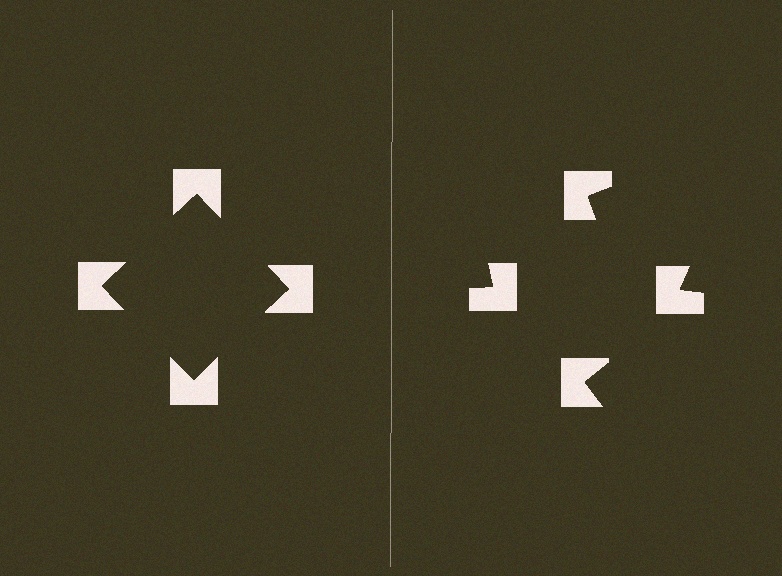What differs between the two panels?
The notched squares are positioned identically on both sides; only the wedge orientations differ. On the left they align to a square; on the right they are misaligned.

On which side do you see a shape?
An illusory square appears on the left side. On the right side the wedge cuts are rotated, so no coherent shape forms.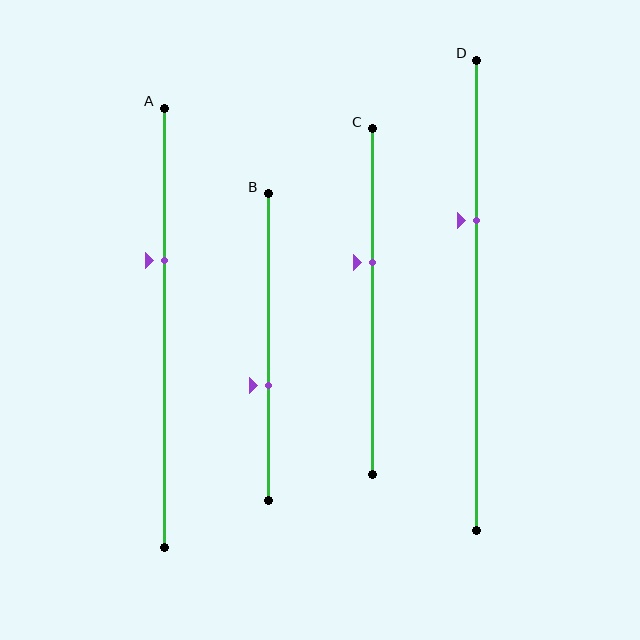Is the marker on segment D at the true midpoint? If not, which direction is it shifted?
No, the marker on segment D is shifted upward by about 16% of the segment length.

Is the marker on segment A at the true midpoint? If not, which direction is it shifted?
No, the marker on segment A is shifted upward by about 15% of the segment length.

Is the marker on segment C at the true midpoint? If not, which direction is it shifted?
No, the marker on segment C is shifted upward by about 11% of the segment length.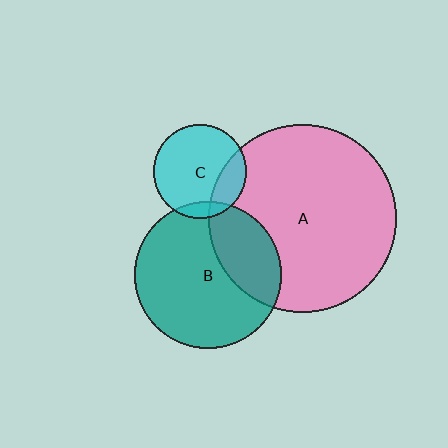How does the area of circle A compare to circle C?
Approximately 4.0 times.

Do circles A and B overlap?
Yes.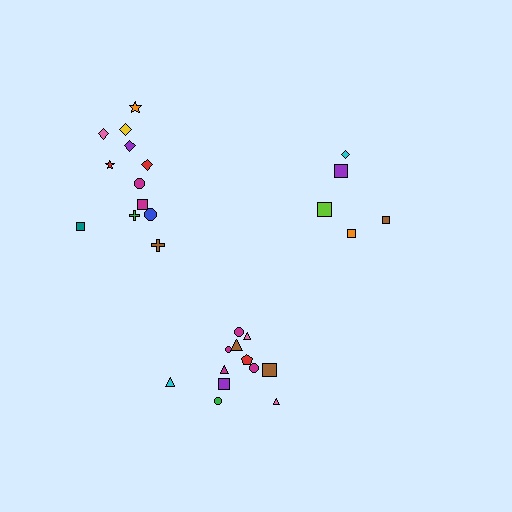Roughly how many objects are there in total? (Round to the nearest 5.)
Roughly 30 objects in total.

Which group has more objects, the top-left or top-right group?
The top-left group.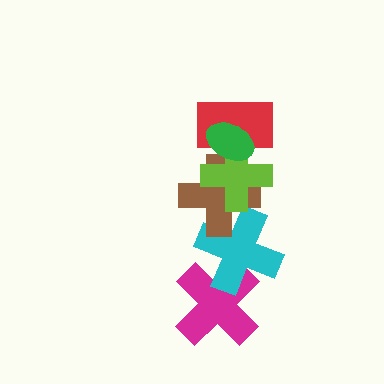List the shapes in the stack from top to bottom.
From top to bottom: the green ellipse, the red rectangle, the lime cross, the brown cross, the cyan cross, the magenta cross.